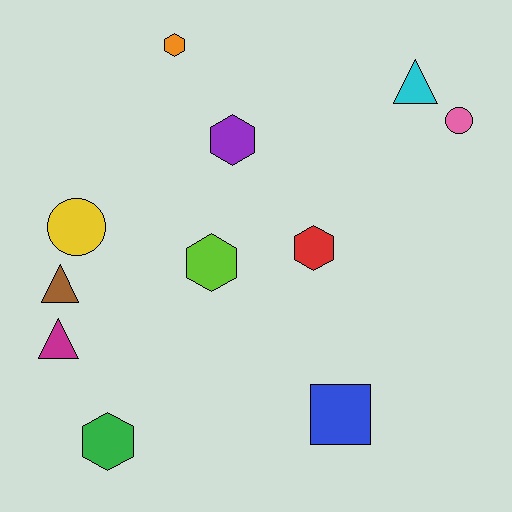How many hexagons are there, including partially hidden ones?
There are 5 hexagons.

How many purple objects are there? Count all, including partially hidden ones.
There is 1 purple object.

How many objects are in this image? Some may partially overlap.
There are 11 objects.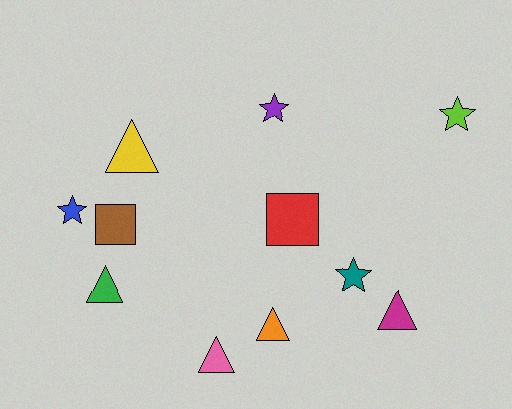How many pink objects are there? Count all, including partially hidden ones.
There is 1 pink object.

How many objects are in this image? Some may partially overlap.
There are 11 objects.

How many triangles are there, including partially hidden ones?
There are 5 triangles.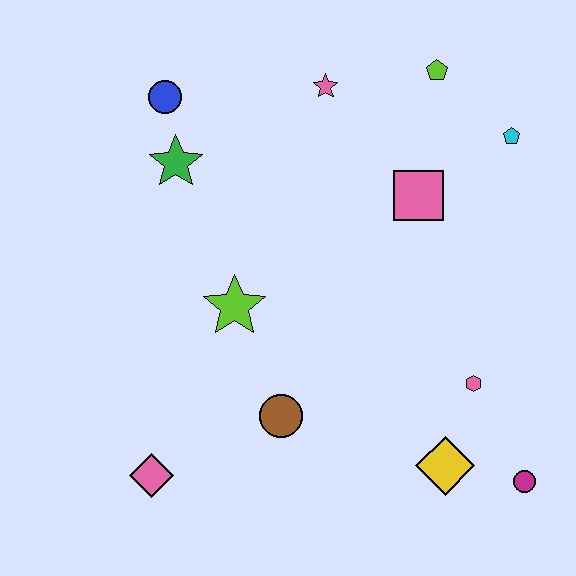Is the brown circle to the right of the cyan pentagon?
No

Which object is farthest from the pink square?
The pink diamond is farthest from the pink square.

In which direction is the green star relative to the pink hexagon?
The green star is to the left of the pink hexagon.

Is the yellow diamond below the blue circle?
Yes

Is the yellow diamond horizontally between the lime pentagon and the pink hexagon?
Yes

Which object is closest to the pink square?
The cyan pentagon is closest to the pink square.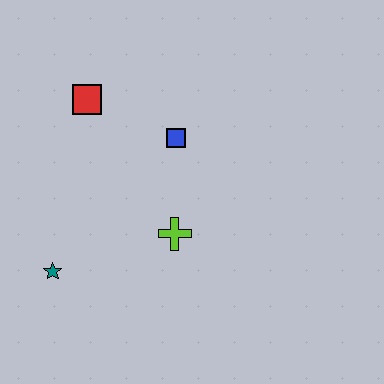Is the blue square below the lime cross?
No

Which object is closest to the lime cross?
The blue square is closest to the lime cross.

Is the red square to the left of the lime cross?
Yes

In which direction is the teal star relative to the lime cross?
The teal star is to the left of the lime cross.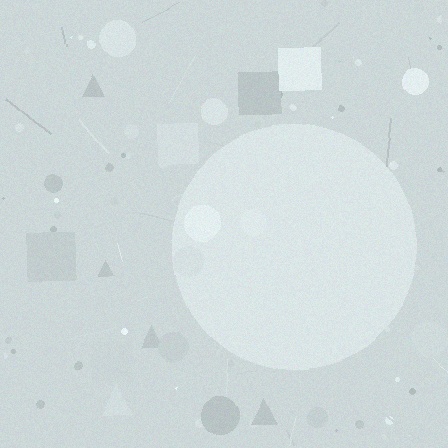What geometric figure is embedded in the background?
A circle is embedded in the background.